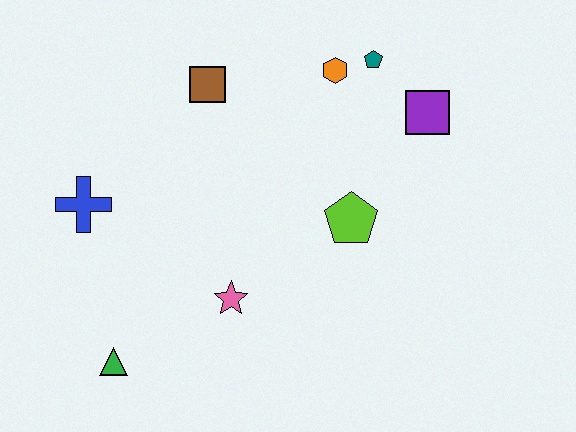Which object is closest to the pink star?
The green triangle is closest to the pink star.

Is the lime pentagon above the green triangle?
Yes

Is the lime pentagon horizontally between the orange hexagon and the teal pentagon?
Yes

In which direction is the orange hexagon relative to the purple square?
The orange hexagon is to the left of the purple square.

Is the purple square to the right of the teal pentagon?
Yes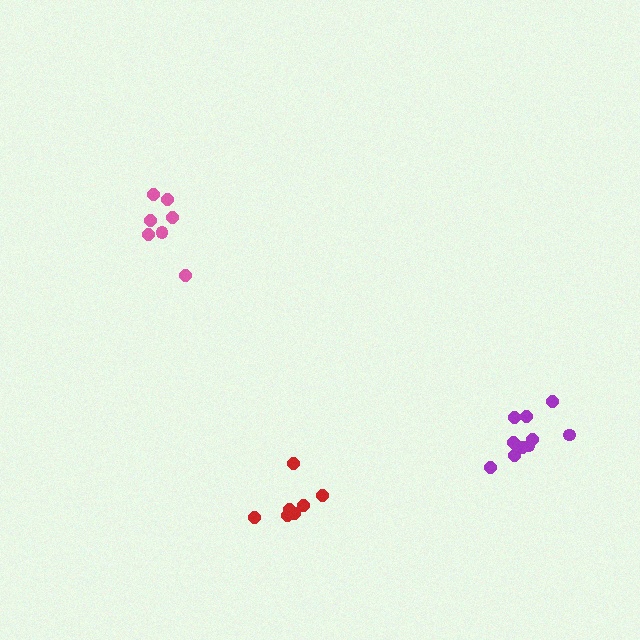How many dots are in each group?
Group 1: 7 dots, Group 2: 10 dots, Group 3: 7 dots (24 total).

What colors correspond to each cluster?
The clusters are colored: pink, purple, red.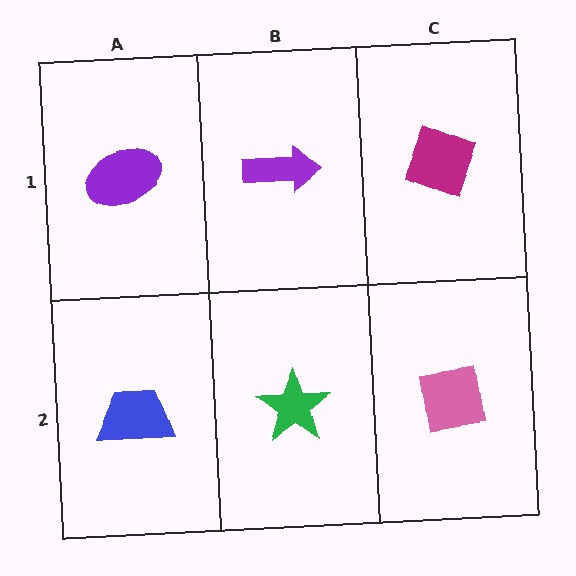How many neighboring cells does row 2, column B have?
3.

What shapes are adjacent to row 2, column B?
A purple arrow (row 1, column B), a blue trapezoid (row 2, column A), a pink square (row 2, column C).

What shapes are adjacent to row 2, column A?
A purple ellipse (row 1, column A), a green star (row 2, column B).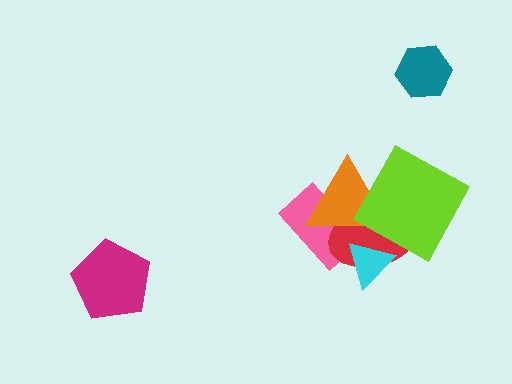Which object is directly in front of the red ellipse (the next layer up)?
The orange triangle is directly in front of the red ellipse.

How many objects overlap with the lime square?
2 objects overlap with the lime square.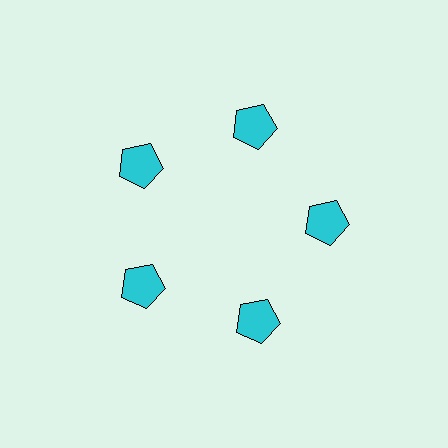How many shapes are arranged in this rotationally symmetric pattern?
There are 5 shapes, arranged in 5 groups of 1.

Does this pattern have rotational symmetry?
Yes, this pattern has 5-fold rotational symmetry. It looks the same after rotating 72 degrees around the center.